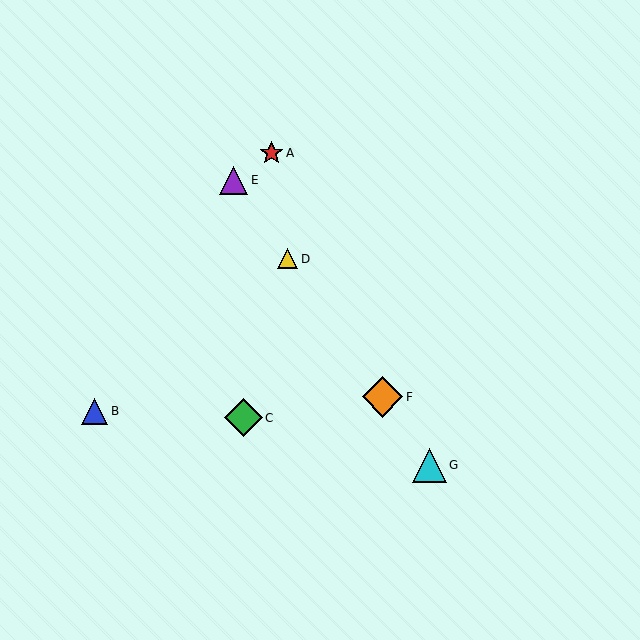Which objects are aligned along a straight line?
Objects D, E, F, G are aligned along a straight line.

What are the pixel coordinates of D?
Object D is at (288, 259).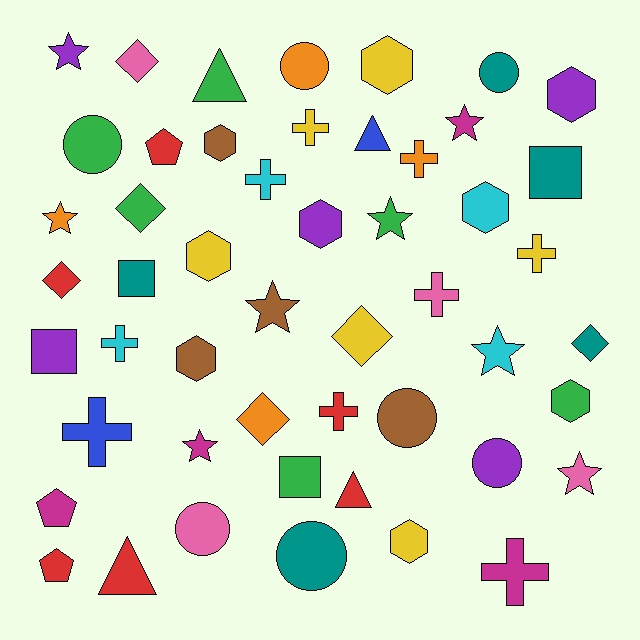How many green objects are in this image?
There are 6 green objects.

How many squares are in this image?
There are 4 squares.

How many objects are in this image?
There are 50 objects.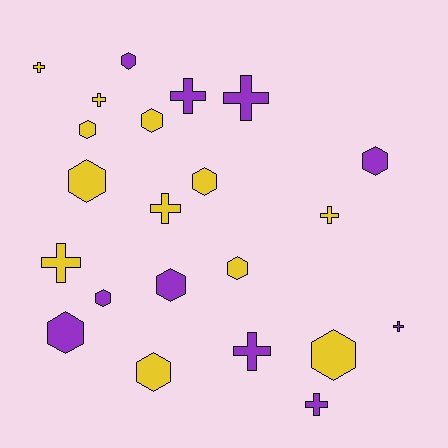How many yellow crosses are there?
There are 5 yellow crosses.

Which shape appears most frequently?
Hexagon, with 12 objects.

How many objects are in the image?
There are 22 objects.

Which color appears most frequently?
Yellow, with 12 objects.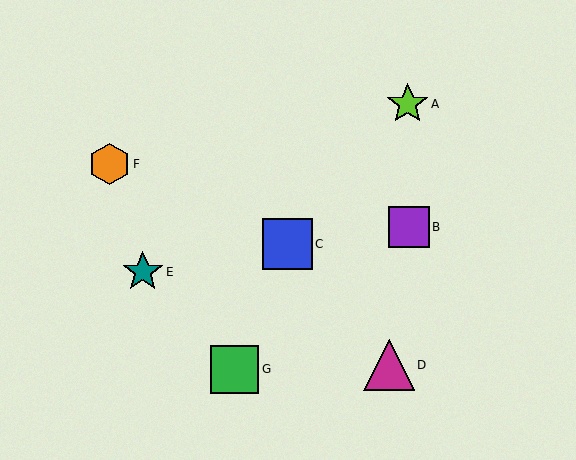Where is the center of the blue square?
The center of the blue square is at (287, 244).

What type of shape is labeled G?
Shape G is a green square.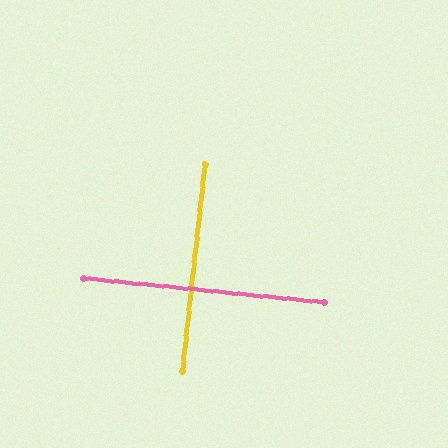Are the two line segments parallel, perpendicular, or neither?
Perpendicular — they meet at approximately 90°.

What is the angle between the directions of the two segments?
Approximately 90 degrees.